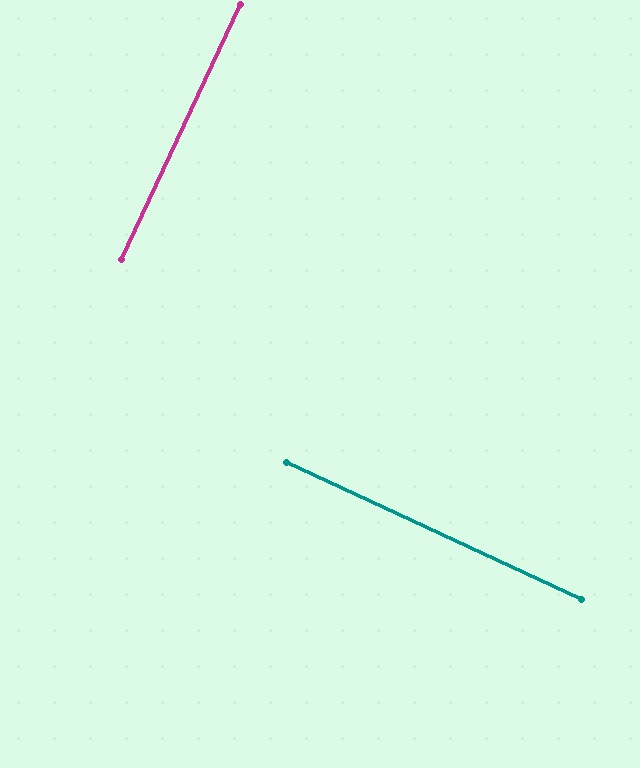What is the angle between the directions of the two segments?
Approximately 90 degrees.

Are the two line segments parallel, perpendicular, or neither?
Perpendicular — they meet at approximately 90°.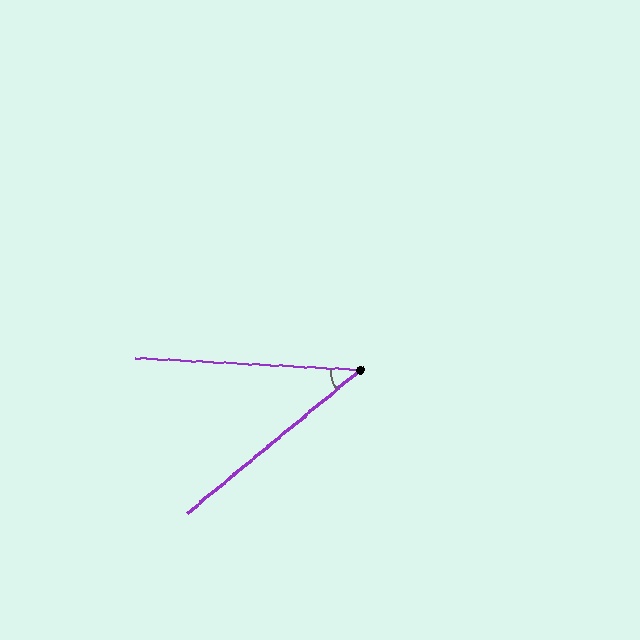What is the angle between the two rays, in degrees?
Approximately 43 degrees.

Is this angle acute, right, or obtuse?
It is acute.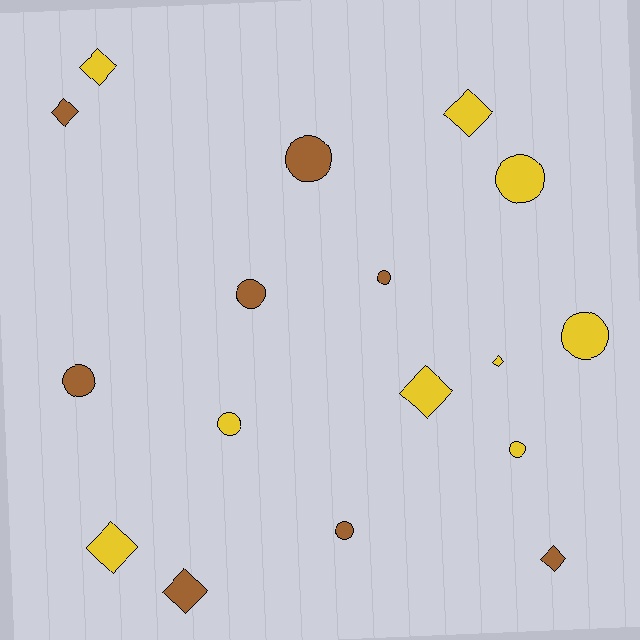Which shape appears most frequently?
Circle, with 9 objects.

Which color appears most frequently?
Yellow, with 9 objects.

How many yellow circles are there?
There are 4 yellow circles.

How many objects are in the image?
There are 17 objects.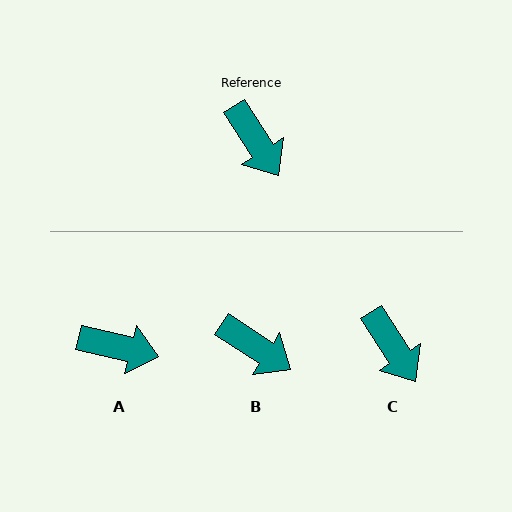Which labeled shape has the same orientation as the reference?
C.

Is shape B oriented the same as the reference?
No, it is off by about 24 degrees.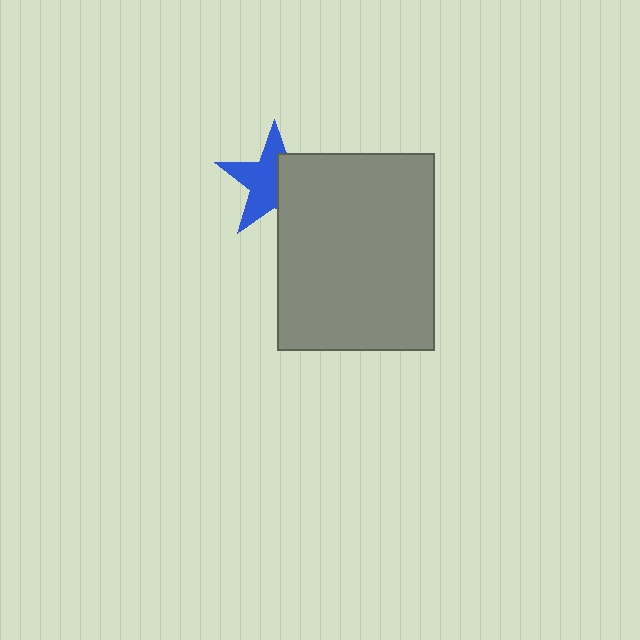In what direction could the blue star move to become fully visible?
The blue star could move left. That would shift it out from behind the gray rectangle entirely.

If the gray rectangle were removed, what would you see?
You would see the complete blue star.